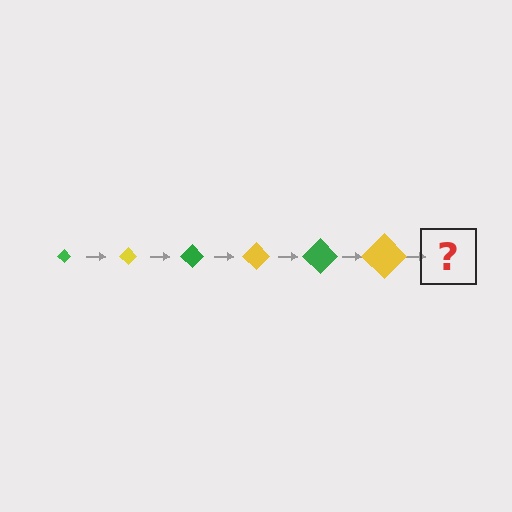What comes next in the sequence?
The next element should be a green diamond, larger than the previous one.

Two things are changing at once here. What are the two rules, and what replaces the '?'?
The two rules are that the diamond grows larger each step and the color cycles through green and yellow. The '?' should be a green diamond, larger than the previous one.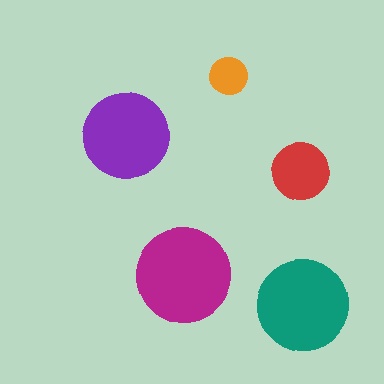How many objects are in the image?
There are 5 objects in the image.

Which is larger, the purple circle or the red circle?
The purple one.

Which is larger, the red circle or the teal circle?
The teal one.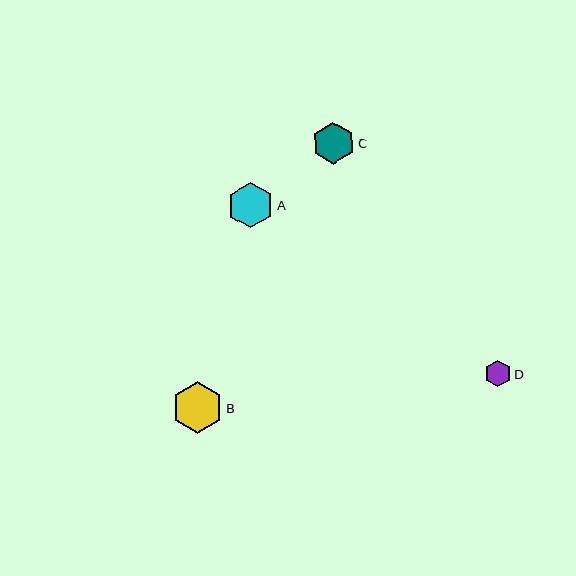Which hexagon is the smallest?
Hexagon D is the smallest with a size of approximately 26 pixels.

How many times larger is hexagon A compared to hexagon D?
Hexagon A is approximately 1.7 times the size of hexagon D.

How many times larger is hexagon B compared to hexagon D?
Hexagon B is approximately 2.0 times the size of hexagon D.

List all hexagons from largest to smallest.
From largest to smallest: B, A, C, D.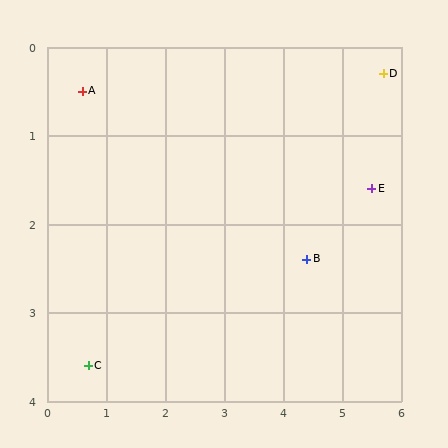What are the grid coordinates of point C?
Point C is at approximately (0.7, 3.6).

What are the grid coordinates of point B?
Point B is at approximately (4.4, 2.4).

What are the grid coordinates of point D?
Point D is at approximately (5.7, 0.3).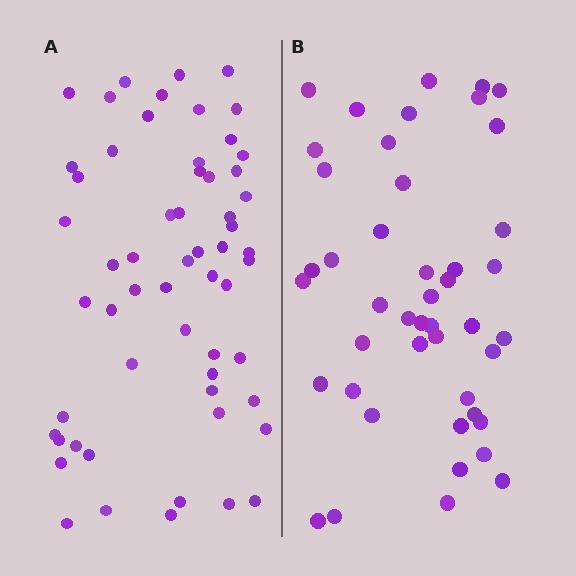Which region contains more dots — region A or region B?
Region A (the left region) has more dots.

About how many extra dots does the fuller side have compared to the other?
Region A has approximately 15 more dots than region B.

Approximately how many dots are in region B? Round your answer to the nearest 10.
About 40 dots. (The exact count is 45, which rounds to 40.)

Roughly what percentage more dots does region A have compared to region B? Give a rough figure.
About 30% more.